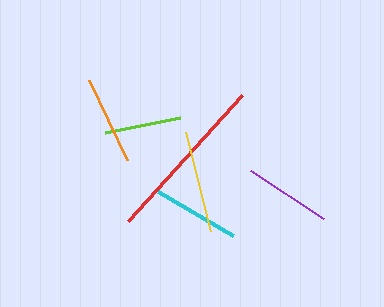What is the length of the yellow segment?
The yellow segment is approximately 101 pixels long.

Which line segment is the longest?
The red line is the longest at approximately 170 pixels.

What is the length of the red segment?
The red segment is approximately 170 pixels long.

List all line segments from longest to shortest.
From longest to shortest: red, yellow, orange, purple, cyan, lime.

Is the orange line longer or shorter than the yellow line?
The yellow line is longer than the orange line.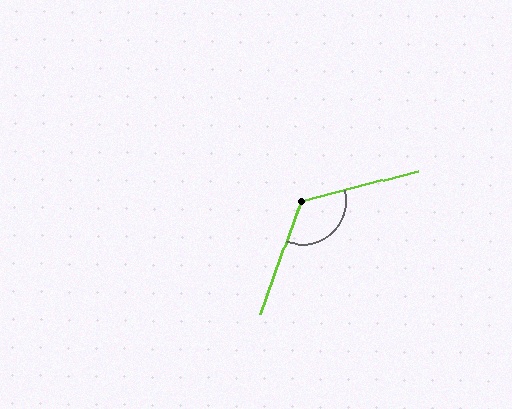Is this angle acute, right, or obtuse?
It is obtuse.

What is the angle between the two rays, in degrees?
Approximately 124 degrees.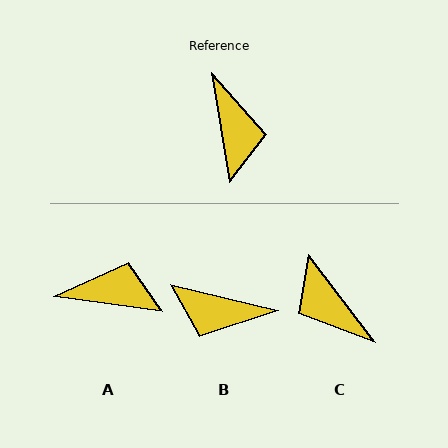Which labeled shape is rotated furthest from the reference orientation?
C, about 152 degrees away.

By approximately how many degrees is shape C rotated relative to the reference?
Approximately 152 degrees clockwise.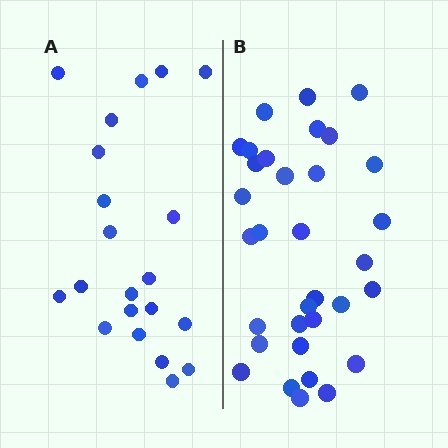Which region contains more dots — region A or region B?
Region B (the right region) has more dots.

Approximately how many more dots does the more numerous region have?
Region B has roughly 12 or so more dots than region A.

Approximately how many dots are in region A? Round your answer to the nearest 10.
About 20 dots. (The exact count is 21, which rounds to 20.)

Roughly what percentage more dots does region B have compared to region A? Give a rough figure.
About 55% more.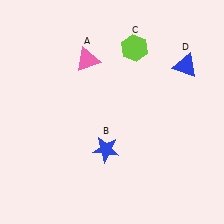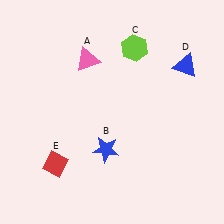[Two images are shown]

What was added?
A red diamond (E) was added in Image 2.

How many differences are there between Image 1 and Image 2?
There is 1 difference between the two images.